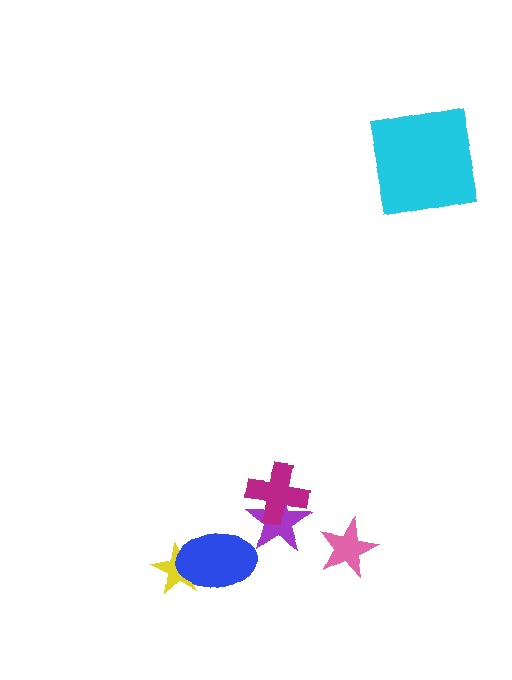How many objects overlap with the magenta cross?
1 object overlaps with the magenta cross.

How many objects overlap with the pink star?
0 objects overlap with the pink star.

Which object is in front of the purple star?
The magenta cross is in front of the purple star.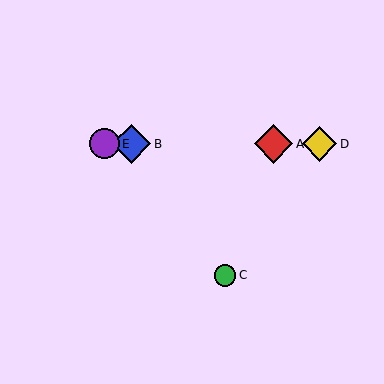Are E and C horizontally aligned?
No, E is at y≈144 and C is at y≈275.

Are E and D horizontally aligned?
Yes, both are at y≈144.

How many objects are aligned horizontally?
4 objects (A, B, D, E) are aligned horizontally.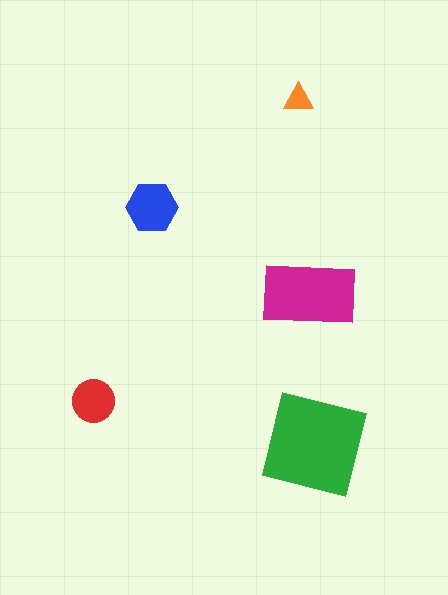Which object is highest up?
The orange triangle is topmost.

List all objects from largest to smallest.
The green square, the magenta rectangle, the blue hexagon, the red circle, the orange triangle.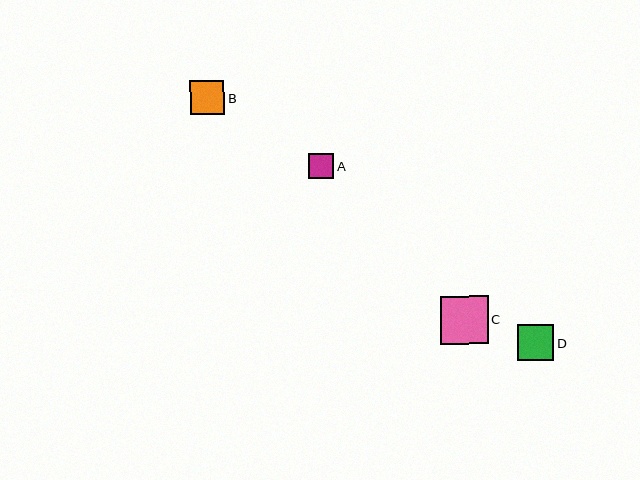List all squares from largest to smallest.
From largest to smallest: C, D, B, A.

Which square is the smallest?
Square A is the smallest with a size of approximately 25 pixels.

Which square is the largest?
Square C is the largest with a size of approximately 48 pixels.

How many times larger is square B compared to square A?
Square B is approximately 1.3 times the size of square A.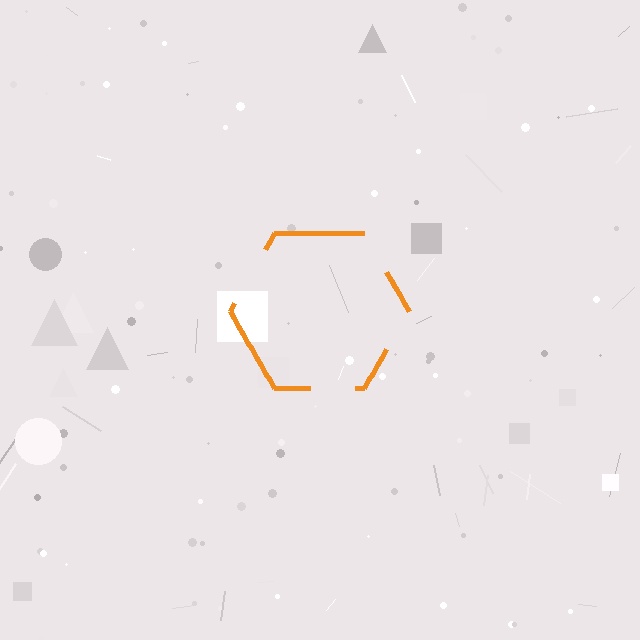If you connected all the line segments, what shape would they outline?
They would outline a hexagon.